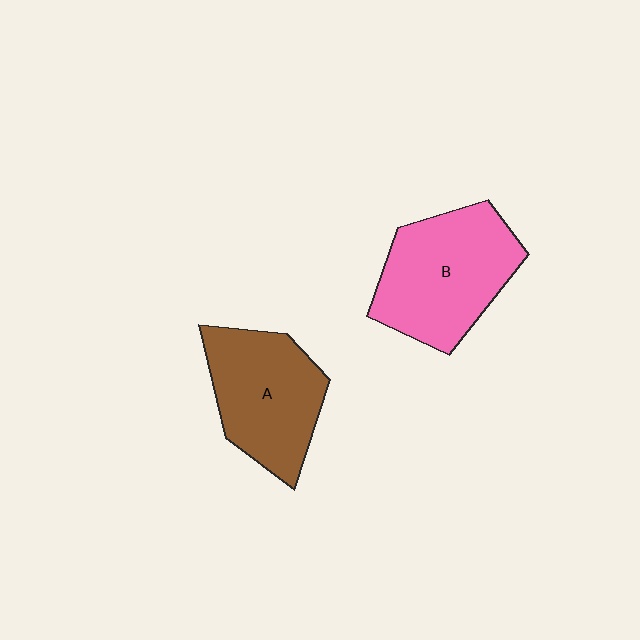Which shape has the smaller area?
Shape A (brown).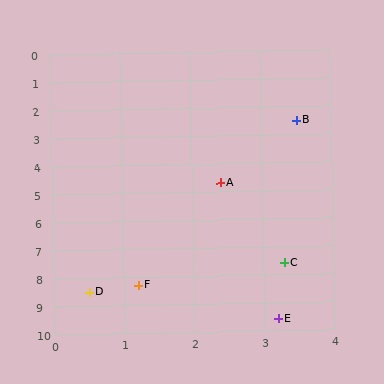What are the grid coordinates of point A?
Point A is at approximately (2.4, 4.7).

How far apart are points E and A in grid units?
Points E and A are about 5.0 grid units apart.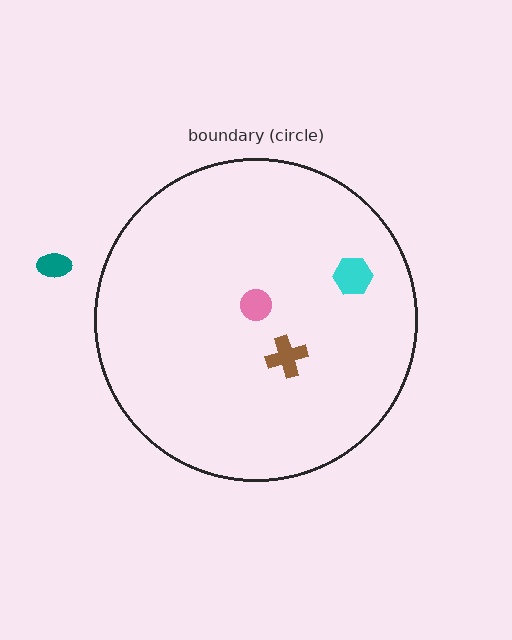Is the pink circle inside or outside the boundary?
Inside.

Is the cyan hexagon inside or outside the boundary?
Inside.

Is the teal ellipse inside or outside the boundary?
Outside.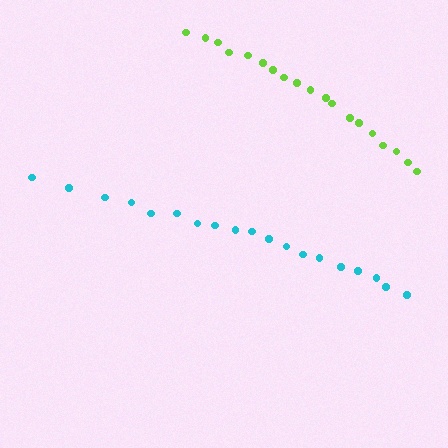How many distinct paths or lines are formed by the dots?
There are 2 distinct paths.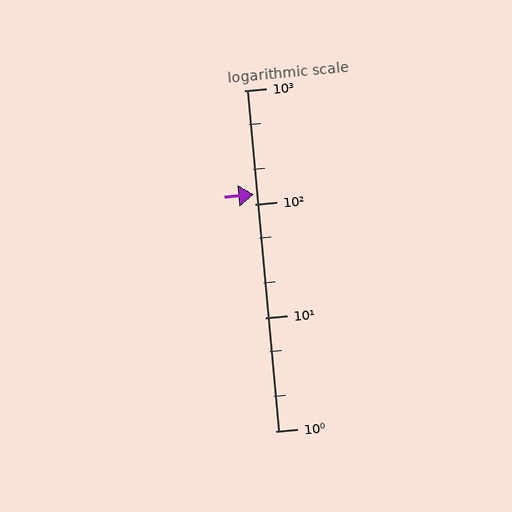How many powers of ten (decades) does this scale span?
The scale spans 3 decades, from 1 to 1000.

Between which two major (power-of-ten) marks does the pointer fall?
The pointer is between 100 and 1000.